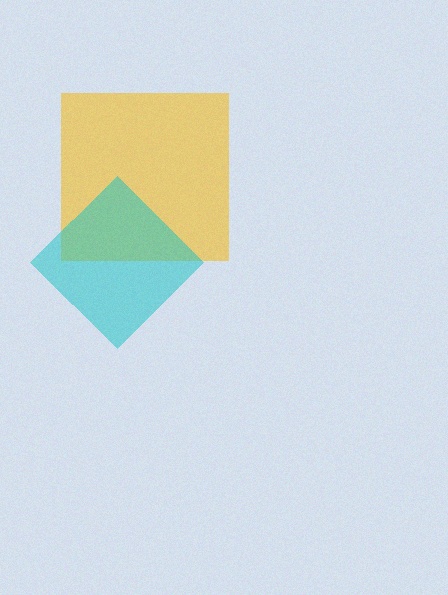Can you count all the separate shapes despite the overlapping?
Yes, there are 2 separate shapes.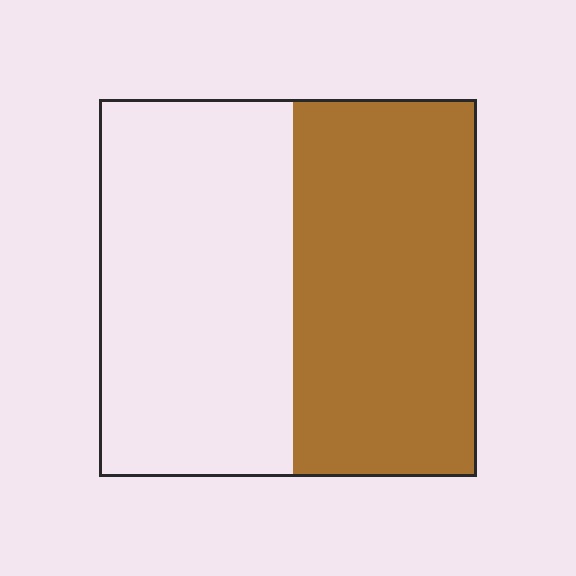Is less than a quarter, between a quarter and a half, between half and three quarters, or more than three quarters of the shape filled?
Between a quarter and a half.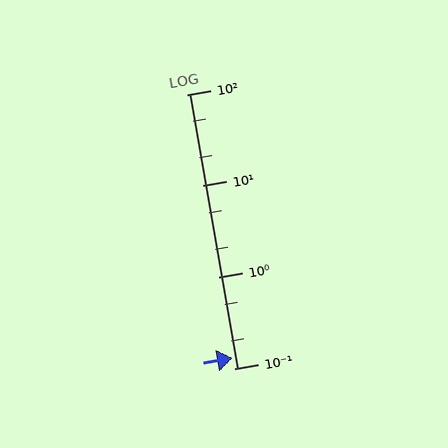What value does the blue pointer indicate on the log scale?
The pointer indicates approximately 0.13.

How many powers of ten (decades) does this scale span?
The scale spans 3 decades, from 0.1 to 100.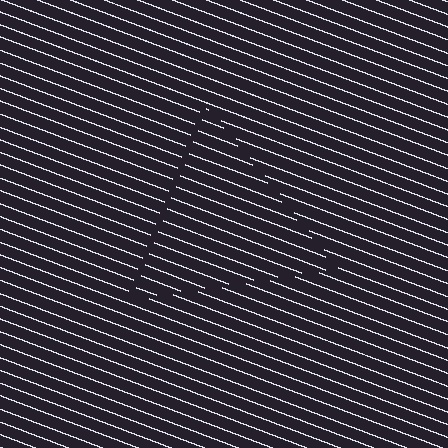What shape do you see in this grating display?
An illusory triangle. The interior of the shape contains the same grating, shifted by half a period — the contour is defined by the phase discontinuity where line-ends from the inner and outer gratings abut.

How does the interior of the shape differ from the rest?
The interior of the shape contains the same grating, shifted by half a period — the contour is defined by the phase discontinuity where line-ends from the inner and outer gratings abut.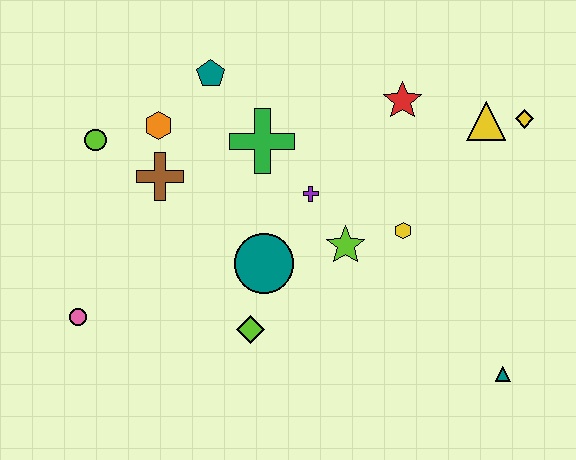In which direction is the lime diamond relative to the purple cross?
The lime diamond is below the purple cross.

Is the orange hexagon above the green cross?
Yes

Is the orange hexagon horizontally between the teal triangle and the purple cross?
No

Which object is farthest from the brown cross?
The teal triangle is farthest from the brown cross.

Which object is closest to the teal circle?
The lime diamond is closest to the teal circle.